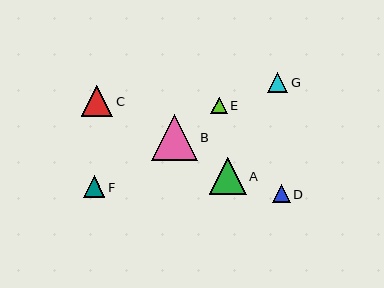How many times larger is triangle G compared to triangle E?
Triangle G is approximately 1.2 times the size of triangle E.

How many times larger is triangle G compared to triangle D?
Triangle G is approximately 1.2 times the size of triangle D.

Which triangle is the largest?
Triangle B is the largest with a size of approximately 46 pixels.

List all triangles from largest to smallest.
From largest to smallest: B, A, C, F, G, D, E.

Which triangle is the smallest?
Triangle E is the smallest with a size of approximately 16 pixels.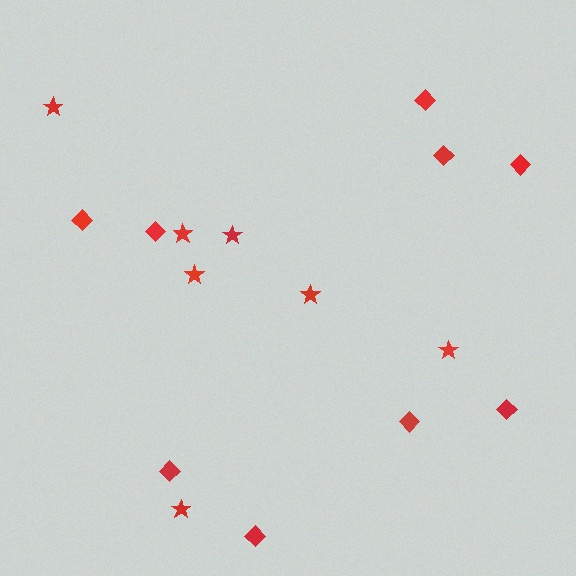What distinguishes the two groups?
There are 2 groups: one group of stars (7) and one group of diamonds (9).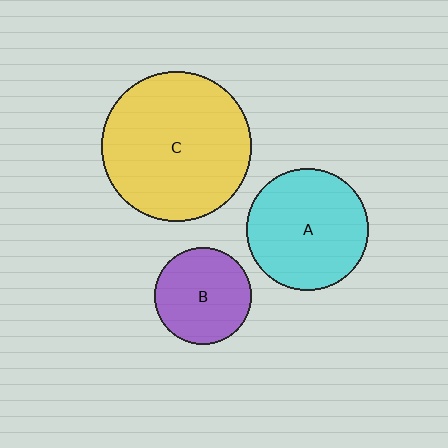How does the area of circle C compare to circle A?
Approximately 1.5 times.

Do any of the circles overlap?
No, none of the circles overlap.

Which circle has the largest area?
Circle C (yellow).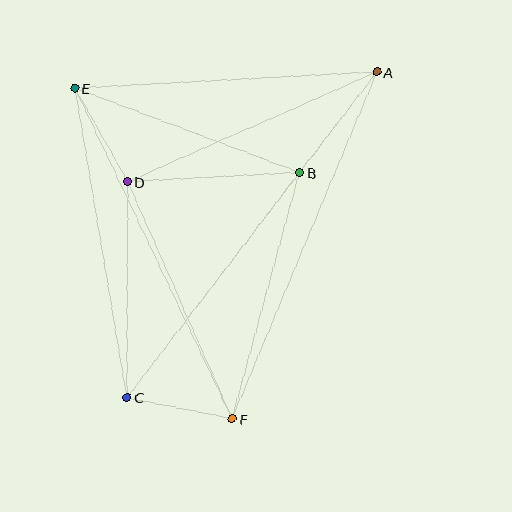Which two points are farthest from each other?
Points A and C are farthest from each other.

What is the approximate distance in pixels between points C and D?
The distance between C and D is approximately 216 pixels.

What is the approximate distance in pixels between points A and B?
The distance between A and B is approximately 127 pixels.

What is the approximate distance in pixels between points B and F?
The distance between B and F is approximately 255 pixels.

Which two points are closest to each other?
Points D and E are closest to each other.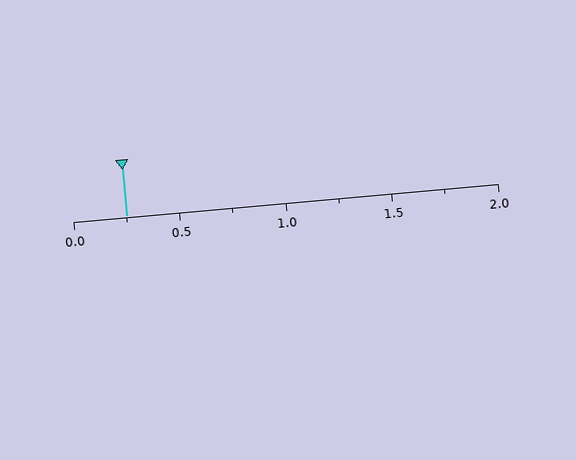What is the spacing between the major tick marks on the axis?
The major ticks are spaced 0.5 apart.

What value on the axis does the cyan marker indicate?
The marker indicates approximately 0.25.